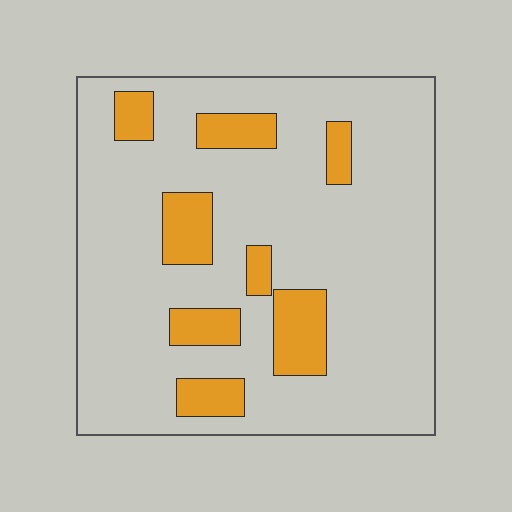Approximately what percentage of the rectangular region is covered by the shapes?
Approximately 15%.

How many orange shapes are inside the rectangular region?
8.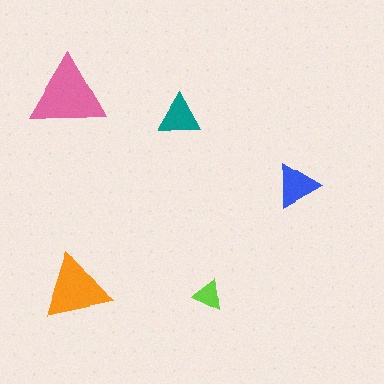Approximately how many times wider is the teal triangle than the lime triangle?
About 1.5 times wider.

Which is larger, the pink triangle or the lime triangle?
The pink one.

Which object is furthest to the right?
The blue triangle is rightmost.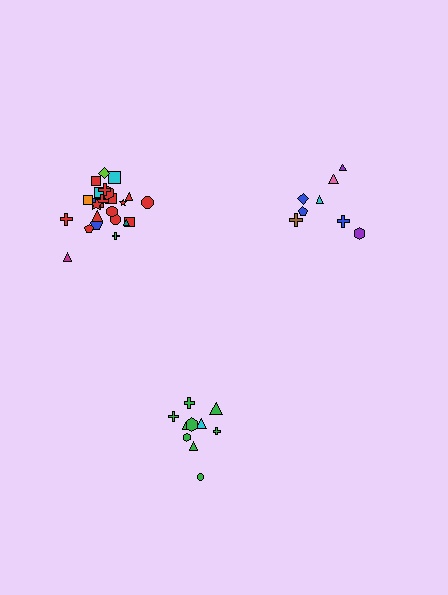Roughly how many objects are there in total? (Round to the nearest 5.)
Roughly 45 objects in total.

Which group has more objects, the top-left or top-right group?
The top-left group.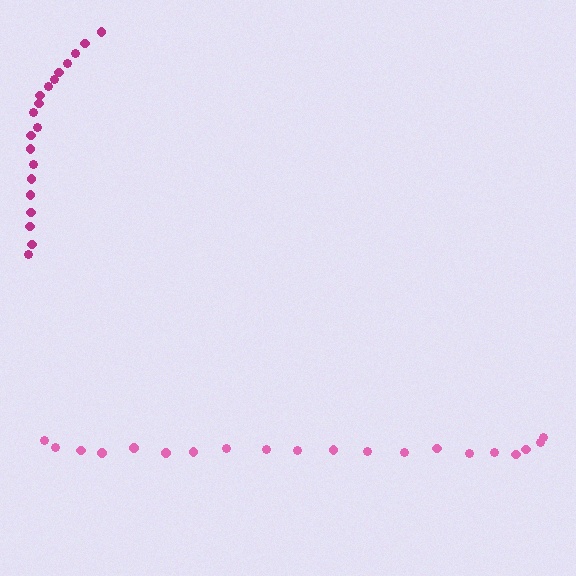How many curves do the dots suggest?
There are 2 distinct paths.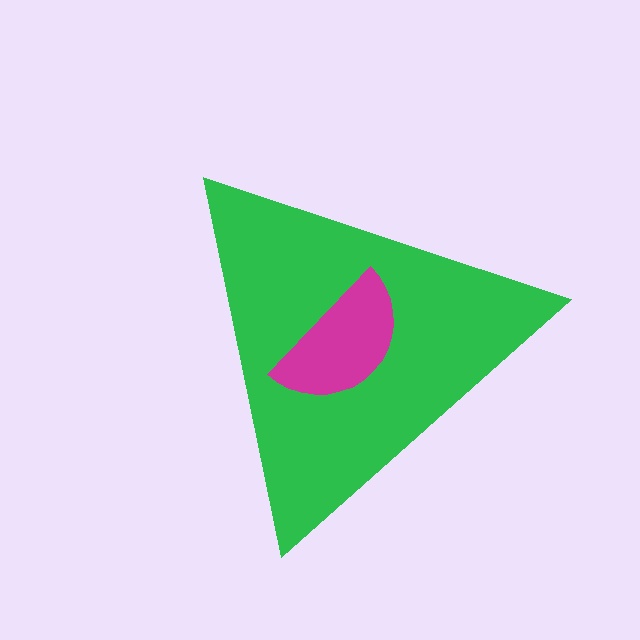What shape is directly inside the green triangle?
The magenta semicircle.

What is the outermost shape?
The green triangle.